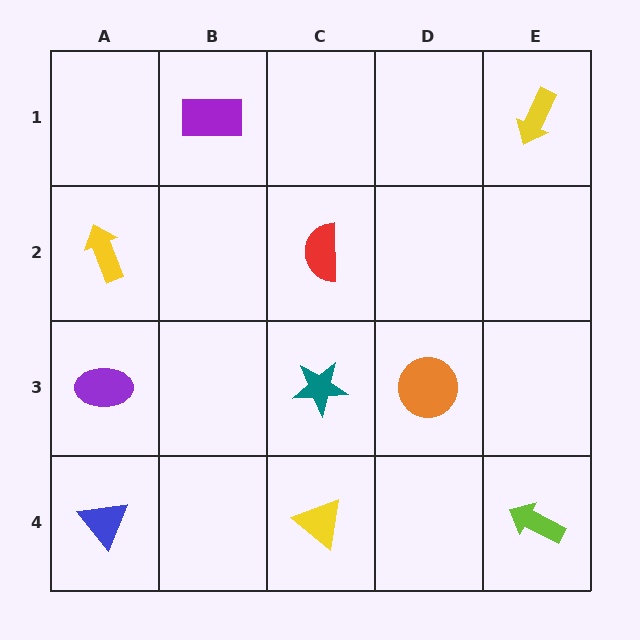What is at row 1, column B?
A purple rectangle.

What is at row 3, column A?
A purple ellipse.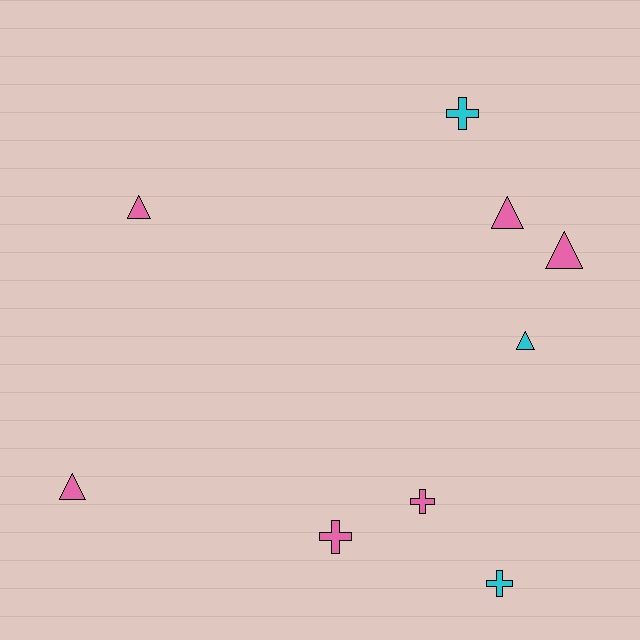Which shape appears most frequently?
Triangle, with 5 objects.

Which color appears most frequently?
Pink, with 6 objects.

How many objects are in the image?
There are 9 objects.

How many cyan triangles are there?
There is 1 cyan triangle.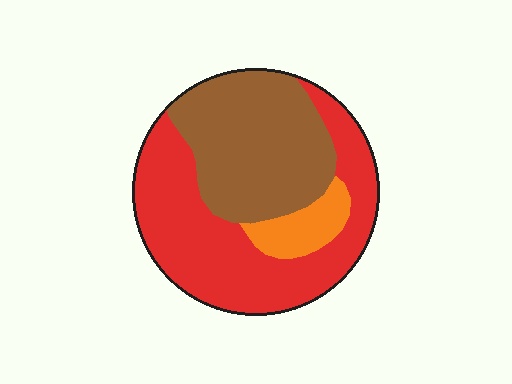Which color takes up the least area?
Orange, at roughly 10%.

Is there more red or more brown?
Red.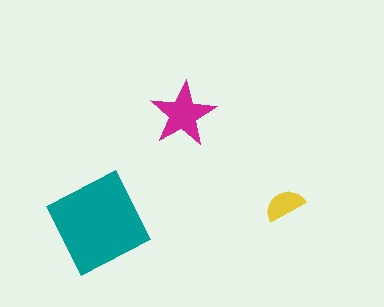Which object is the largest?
The teal square.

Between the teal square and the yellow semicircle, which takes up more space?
The teal square.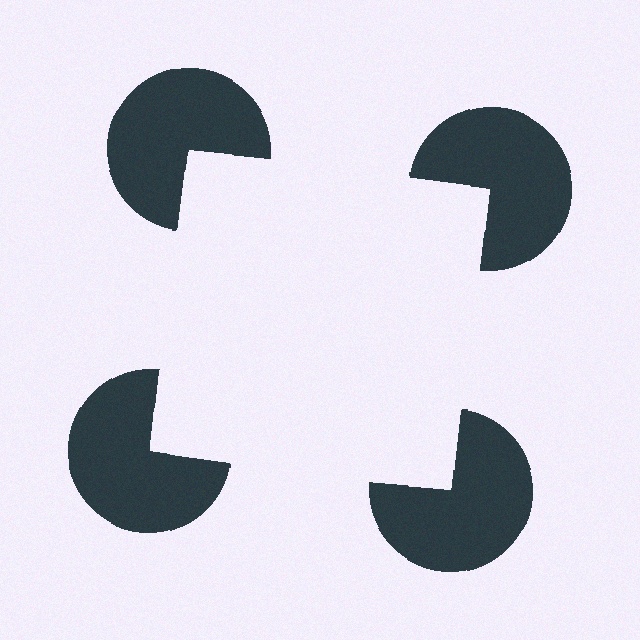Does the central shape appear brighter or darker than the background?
It typically appears slightly brighter than the background, even though no actual brightness change is drawn.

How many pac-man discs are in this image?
There are 4 — one at each vertex of the illusory square.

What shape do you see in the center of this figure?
An illusory square — its edges are inferred from the aligned wedge cuts in the pac-man discs, not physically drawn.